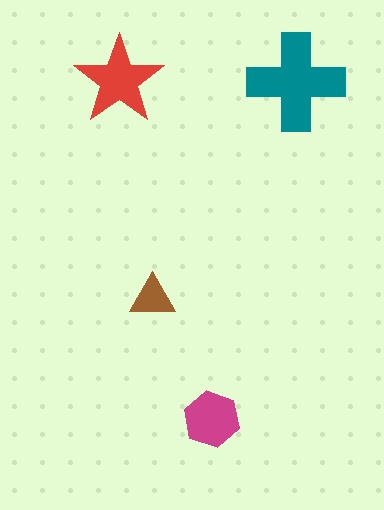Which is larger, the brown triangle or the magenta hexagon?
The magenta hexagon.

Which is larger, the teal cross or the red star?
The teal cross.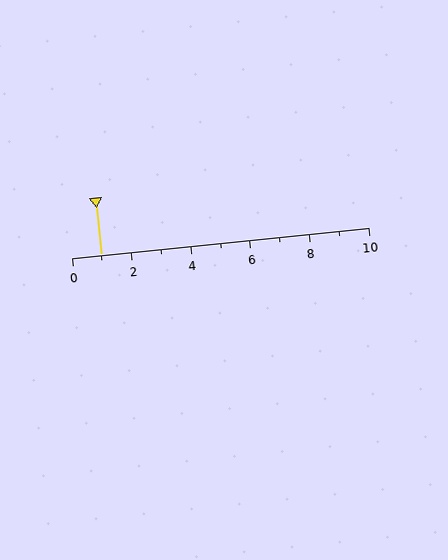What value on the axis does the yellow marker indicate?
The marker indicates approximately 1.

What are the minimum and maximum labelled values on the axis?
The axis runs from 0 to 10.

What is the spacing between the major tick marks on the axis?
The major ticks are spaced 2 apart.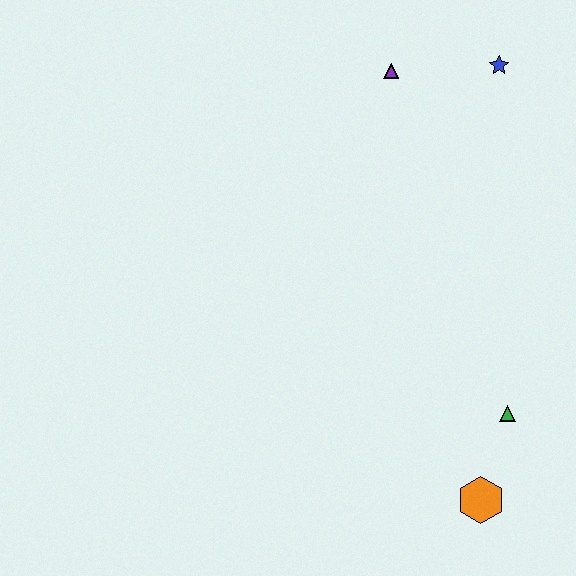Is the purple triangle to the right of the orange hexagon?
No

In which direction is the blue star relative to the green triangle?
The blue star is above the green triangle.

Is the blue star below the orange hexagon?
No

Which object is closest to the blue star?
The purple triangle is closest to the blue star.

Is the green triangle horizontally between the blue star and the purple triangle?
No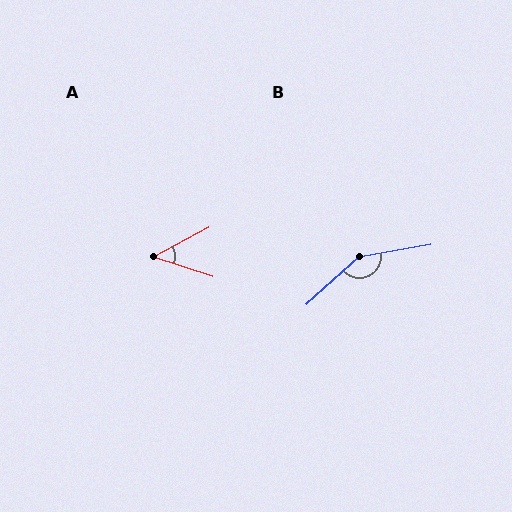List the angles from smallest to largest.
A (46°), B (148°).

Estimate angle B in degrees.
Approximately 148 degrees.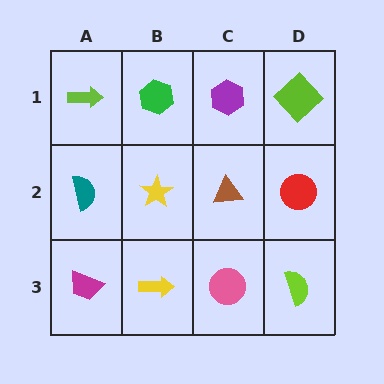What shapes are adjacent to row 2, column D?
A lime diamond (row 1, column D), a lime semicircle (row 3, column D), a brown triangle (row 2, column C).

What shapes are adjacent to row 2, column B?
A green hexagon (row 1, column B), a yellow arrow (row 3, column B), a teal semicircle (row 2, column A), a brown triangle (row 2, column C).